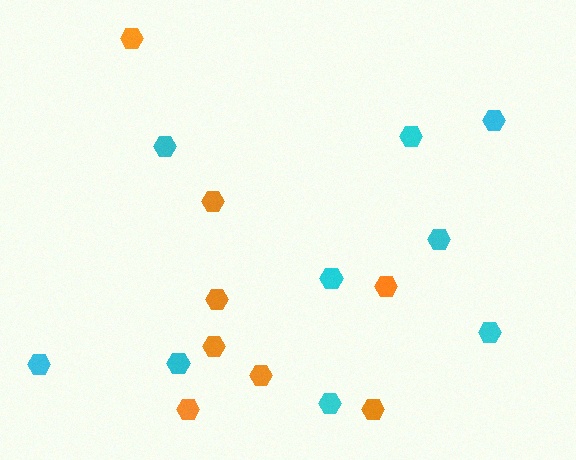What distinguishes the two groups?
There are 2 groups: one group of cyan hexagons (9) and one group of orange hexagons (8).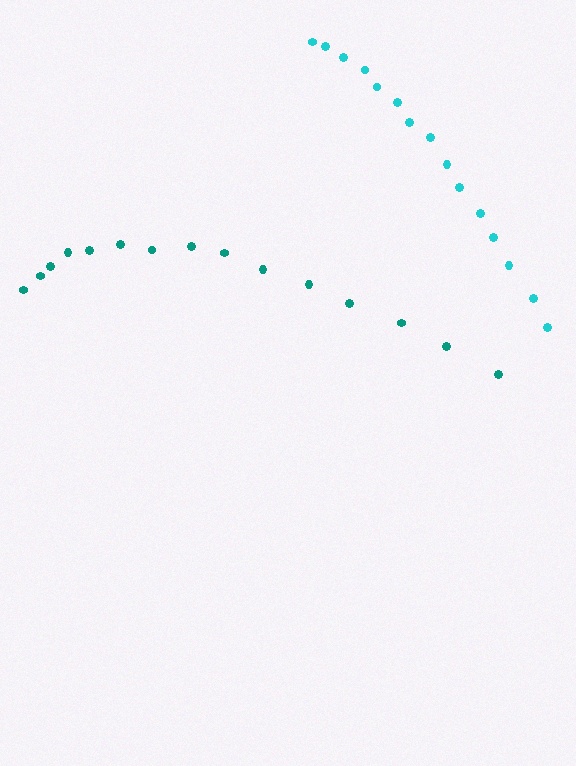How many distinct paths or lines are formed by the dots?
There are 2 distinct paths.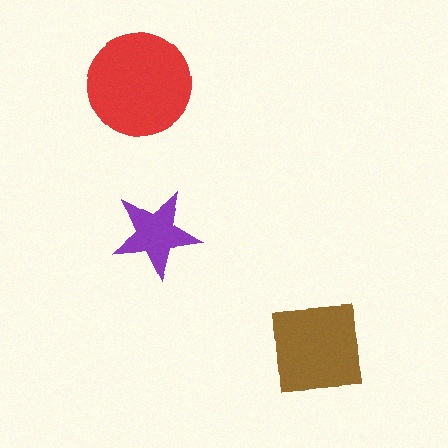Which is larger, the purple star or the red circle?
The red circle.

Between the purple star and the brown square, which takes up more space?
The brown square.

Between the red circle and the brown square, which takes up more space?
The red circle.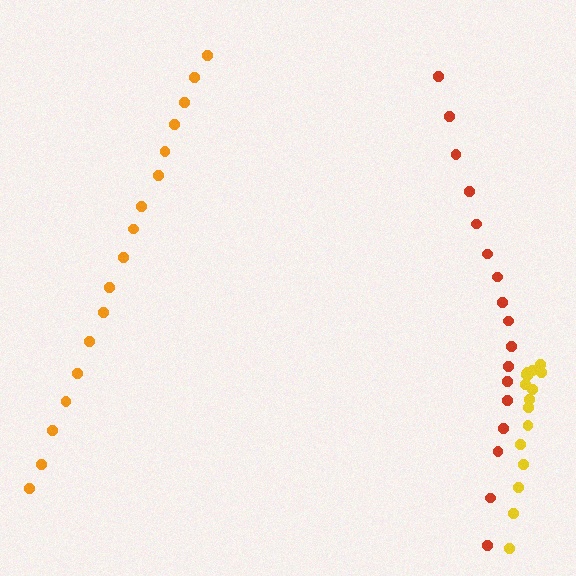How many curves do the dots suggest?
There are 3 distinct paths.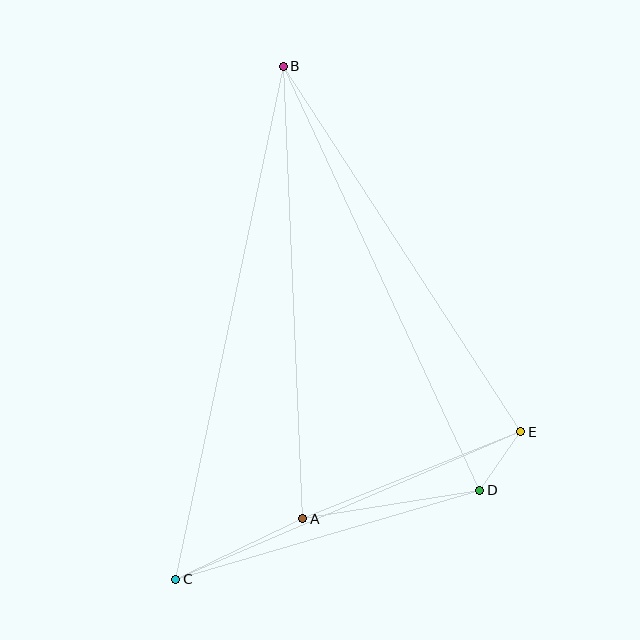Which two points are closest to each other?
Points D and E are closest to each other.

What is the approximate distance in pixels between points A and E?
The distance between A and E is approximately 235 pixels.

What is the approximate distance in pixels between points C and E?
The distance between C and E is approximately 375 pixels.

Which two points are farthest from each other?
Points B and C are farthest from each other.